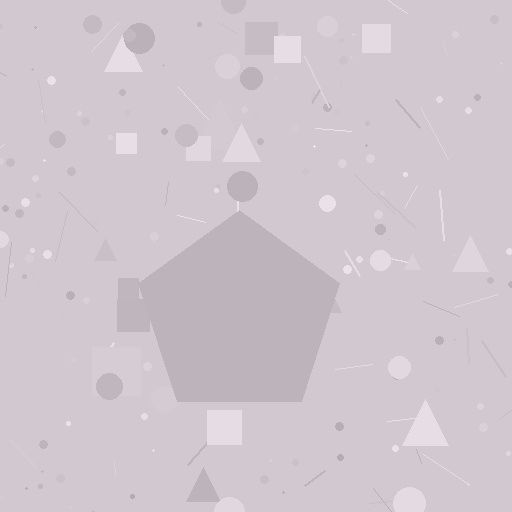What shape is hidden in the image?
A pentagon is hidden in the image.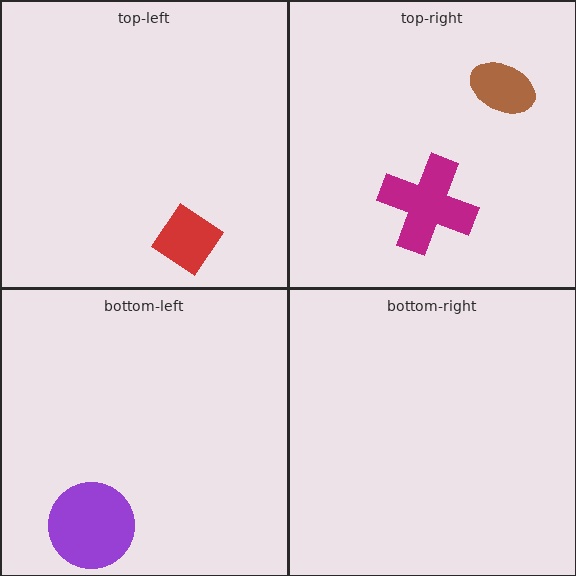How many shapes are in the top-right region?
2.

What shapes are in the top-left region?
The red diamond.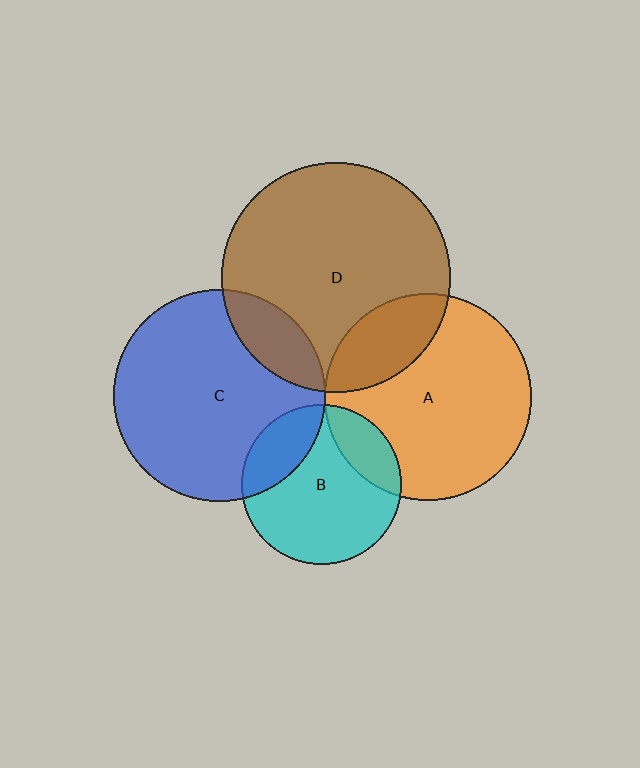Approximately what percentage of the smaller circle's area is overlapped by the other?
Approximately 20%.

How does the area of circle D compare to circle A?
Approximately 1.2 times.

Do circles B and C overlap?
Yes.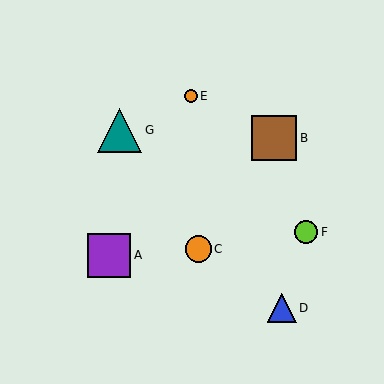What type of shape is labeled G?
Shape G is a teal triangle.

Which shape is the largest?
The brown square (labeled B) is the largest.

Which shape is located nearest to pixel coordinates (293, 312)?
The blue triangle (labeled D) at (282, 308) is nearest to that location.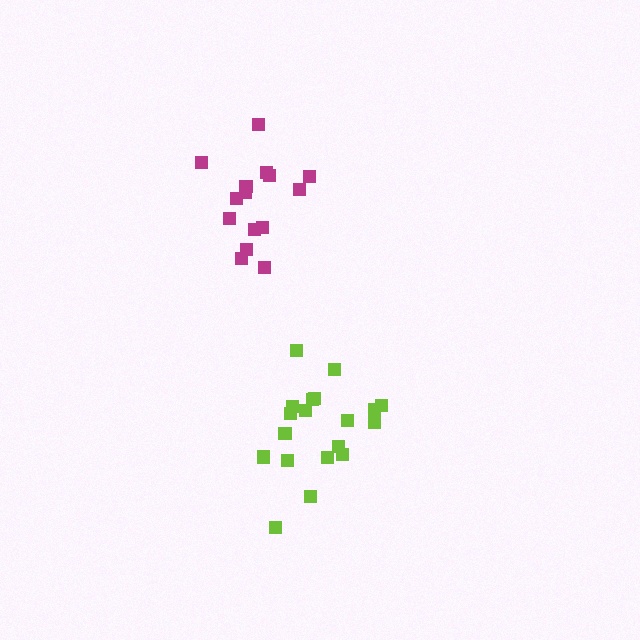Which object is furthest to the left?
The magenta cluster is leftmost.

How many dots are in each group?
Group 1: 15 dots, Group 2: 19 dots (34 total).